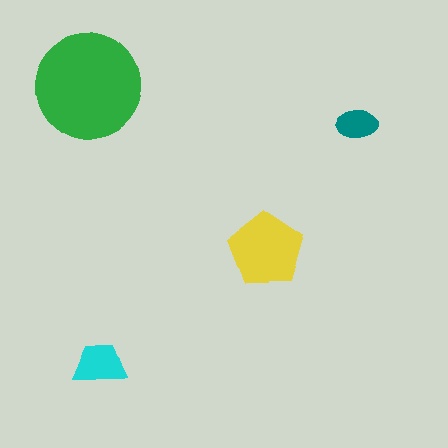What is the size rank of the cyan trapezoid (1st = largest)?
3rd.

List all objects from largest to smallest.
The green circle, the yellow pentagon, the cyan trapezoid, the teal ellipse.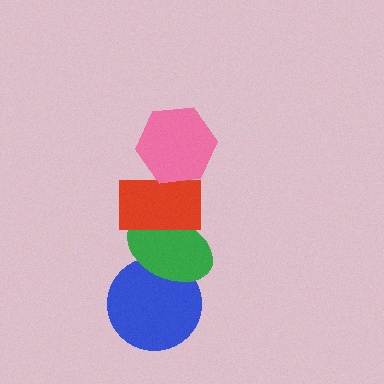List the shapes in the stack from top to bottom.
From top to bottom: the pink hexagon, the red rectangle, the green ellipse, the blue circle.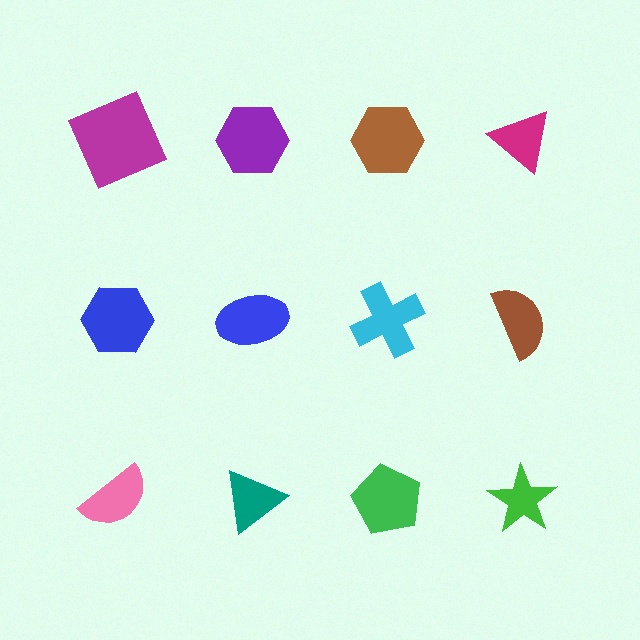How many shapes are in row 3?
4 shapes.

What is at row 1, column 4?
A magenta triangle.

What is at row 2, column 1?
A blue hexagon.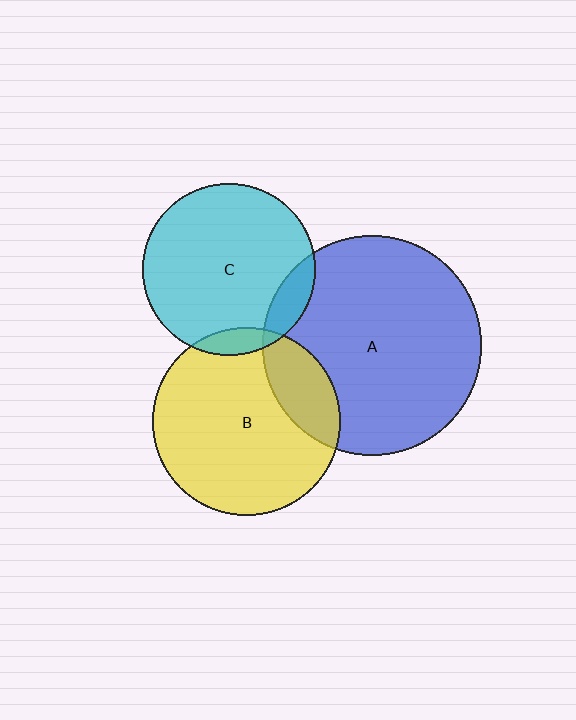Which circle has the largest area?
Circle A (blue).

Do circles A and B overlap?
Yes.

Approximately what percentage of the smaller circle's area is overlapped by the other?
Approximately 20%.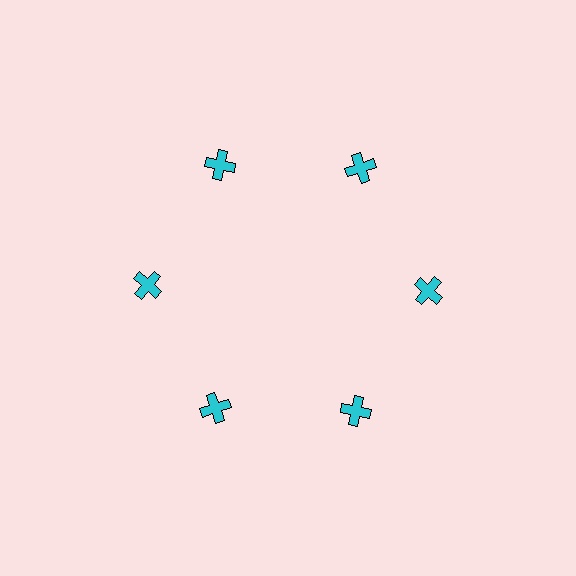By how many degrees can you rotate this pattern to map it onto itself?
The pattern maps onto itself every 60 degrees of rotation.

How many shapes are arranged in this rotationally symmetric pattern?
There are 6 shapes, arranged in 6 groups of 1.